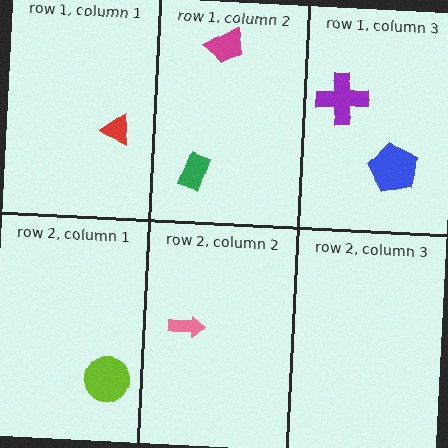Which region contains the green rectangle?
The row 1, column 2 region.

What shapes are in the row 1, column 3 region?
The blue pentagon, the purple cross.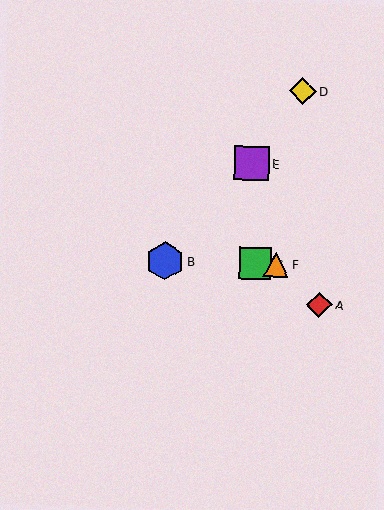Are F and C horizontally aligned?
Yes, both are at y≈264.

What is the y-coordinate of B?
Object B is at y≈261.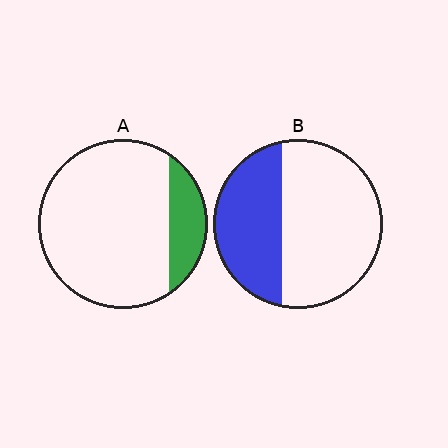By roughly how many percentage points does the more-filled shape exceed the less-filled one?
By roughly 20 percentage points (B over A).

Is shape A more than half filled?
No.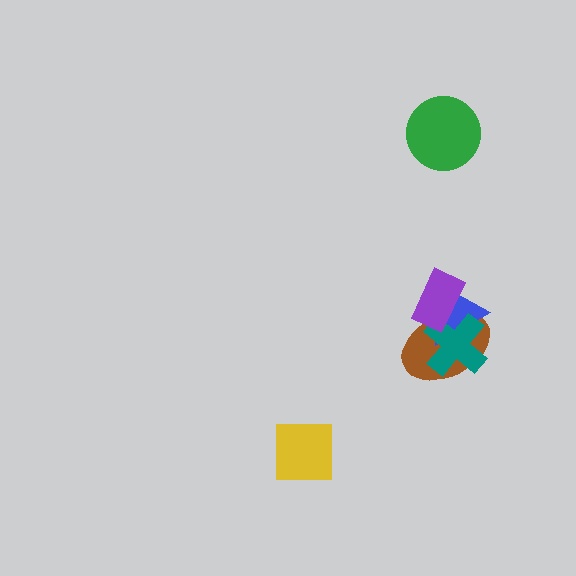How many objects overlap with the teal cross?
3 objects overlap with the teal cross.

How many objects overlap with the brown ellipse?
3 objects overlap with the brown ellipse.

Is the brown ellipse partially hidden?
Yes, it is partially covered by another shape.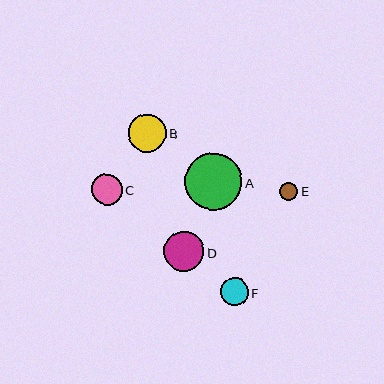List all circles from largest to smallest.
From largest to smallest: A, D, B, C, F, E.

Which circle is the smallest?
Circle E is the smallest with a size of approximately 18 pixels.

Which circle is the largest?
Circle A is the largest with a size of approximately 57 pixels.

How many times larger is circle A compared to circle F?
Circle A is approximately 2.0 times the size of circle F.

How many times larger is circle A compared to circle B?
Circle A is approximately 1.5 times the size of circle B.